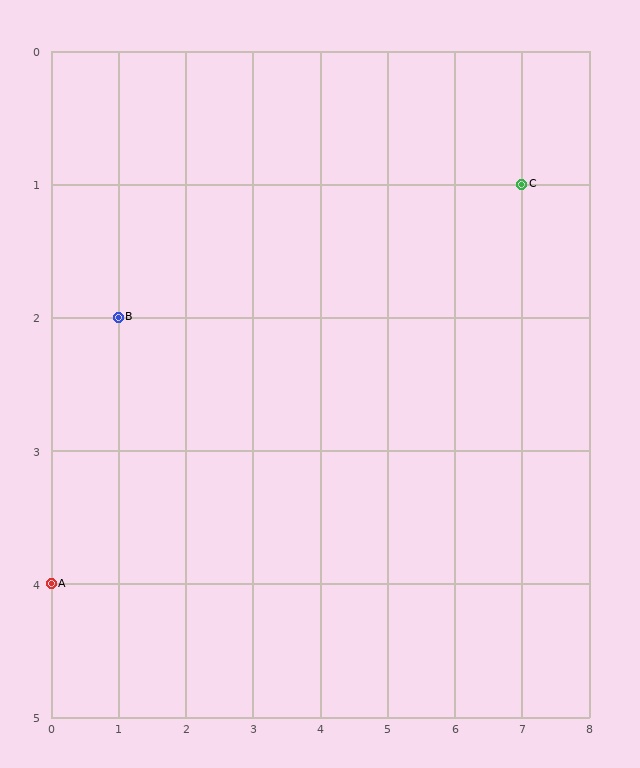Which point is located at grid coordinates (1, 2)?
Point B is at (1, 2).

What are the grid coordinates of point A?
Point A is at grid coordinates (0, 4).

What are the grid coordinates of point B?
Point B is at grid coordinates (1, 2).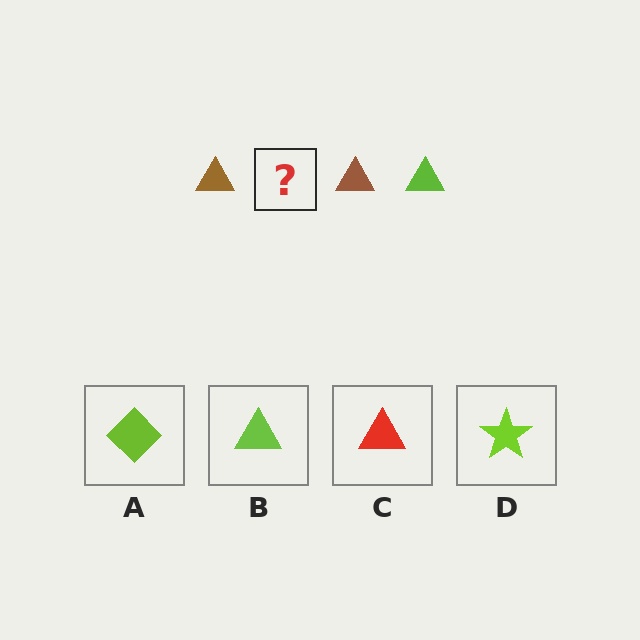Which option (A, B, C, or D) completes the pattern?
B.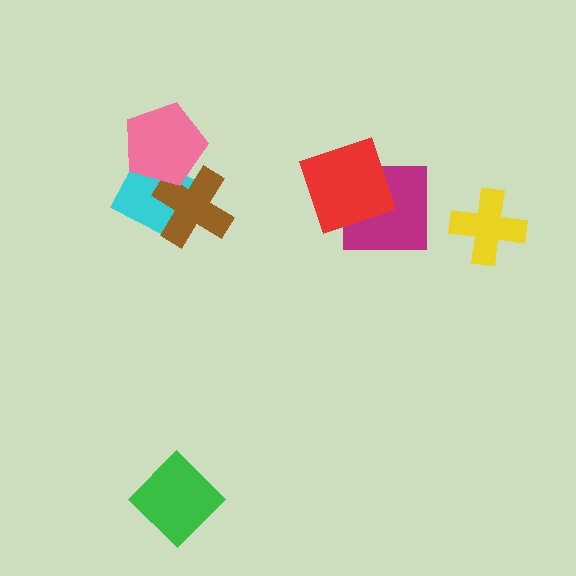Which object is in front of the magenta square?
The red square is in front of the magenta square.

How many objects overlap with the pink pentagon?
2 objects overlap with the pink pentagon.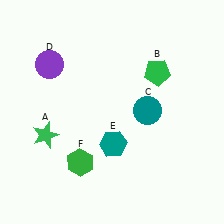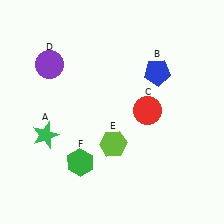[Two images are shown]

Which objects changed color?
B changed from green to blue. C changed from teal to red. E changed from teal to lime.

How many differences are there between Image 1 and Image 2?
There are 3 differences between the two images.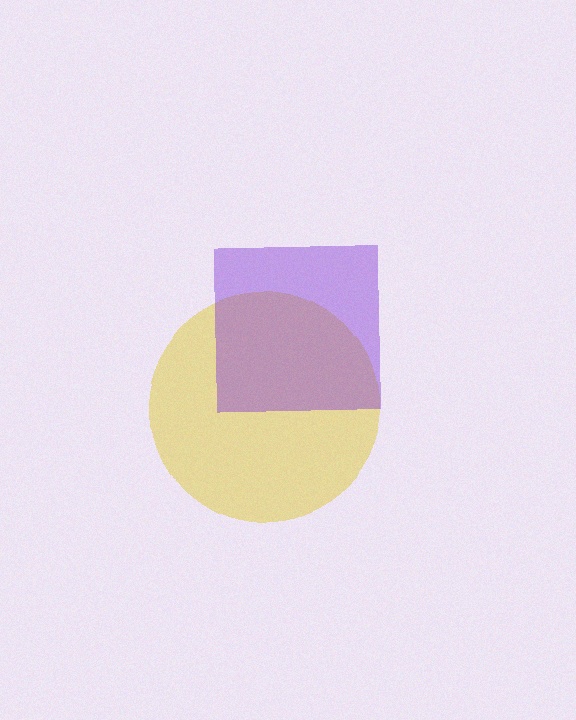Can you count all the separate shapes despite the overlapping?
Yes, there are 2 separate shapes.